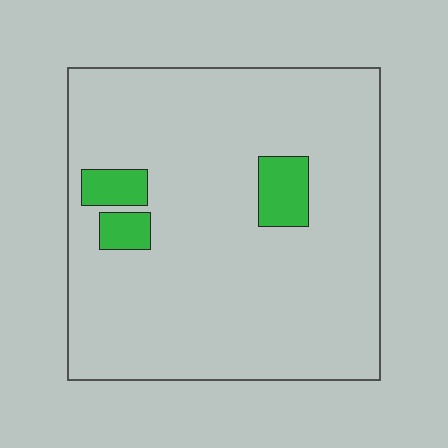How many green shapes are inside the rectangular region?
3.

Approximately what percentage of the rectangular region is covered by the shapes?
Approximately 10%.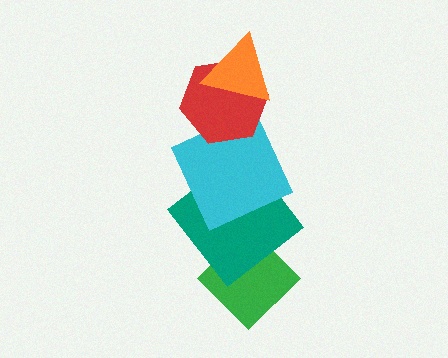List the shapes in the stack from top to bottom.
From top to bottom: the orange triangle, the red hexagon, the cyan square, the teal diamond, the green diamond.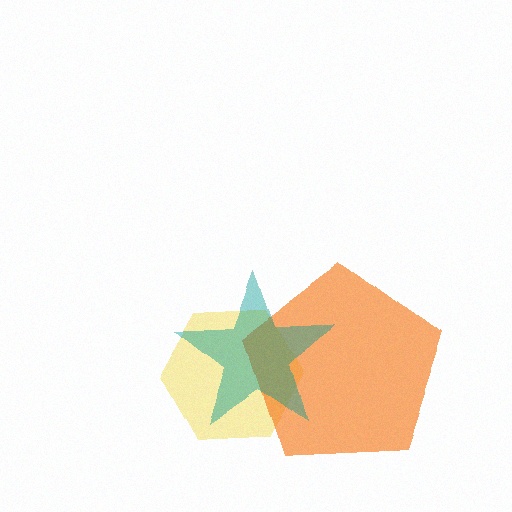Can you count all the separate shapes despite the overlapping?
Yes, there are 3 separate shapes.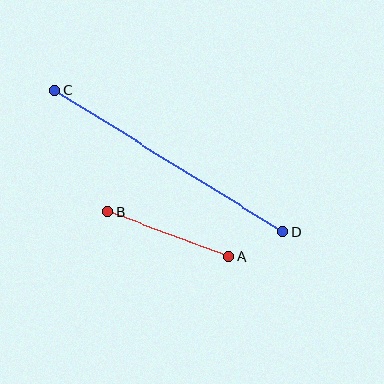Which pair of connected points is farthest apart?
Points C and D are farthest apart.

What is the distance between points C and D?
The distance is approximately 268 pixels.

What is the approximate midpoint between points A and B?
The midpoint is at approximately (168, 234) pixels.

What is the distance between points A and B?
The distance is approximately 130 pixels.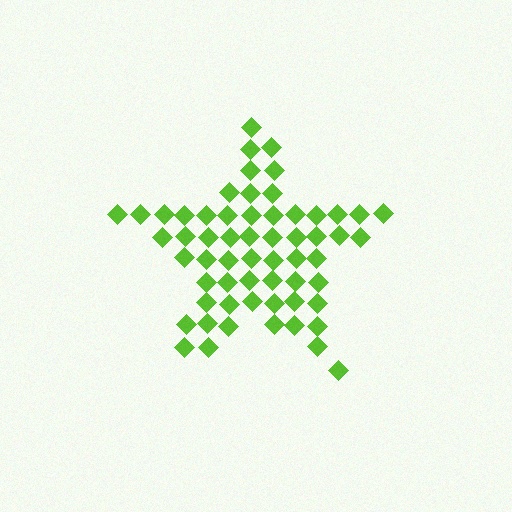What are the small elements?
The small elements are diamonds.